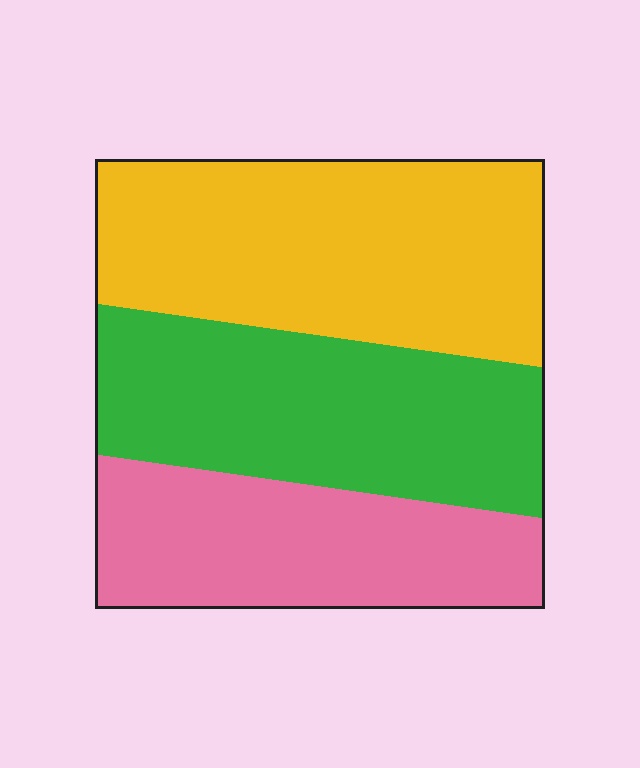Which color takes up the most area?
Yellow, at roughly 40%.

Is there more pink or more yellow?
Yellow.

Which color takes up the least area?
Pink, at roughly 25%.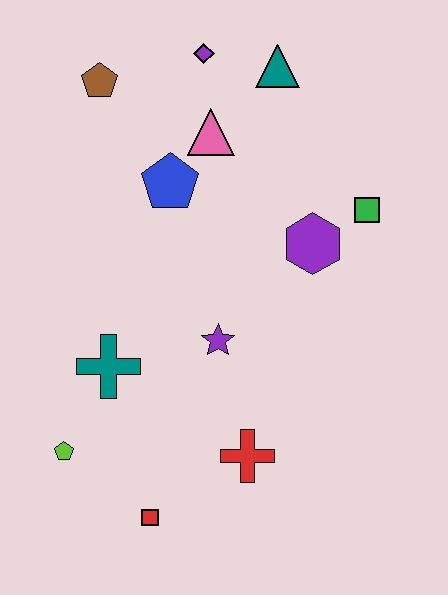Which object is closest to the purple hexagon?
The green square is closest to the purple hexagon.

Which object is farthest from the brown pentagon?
The red square is farthest from the brown pentagon.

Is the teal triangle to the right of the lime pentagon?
Yes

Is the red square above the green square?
No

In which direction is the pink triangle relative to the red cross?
The pink triangle is above the red cross.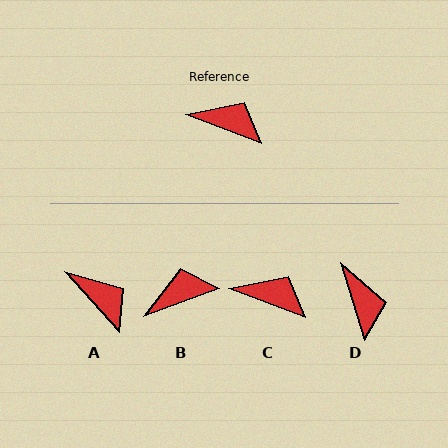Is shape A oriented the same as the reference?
No, it is off by about 28 degrees.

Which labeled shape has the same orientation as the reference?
C.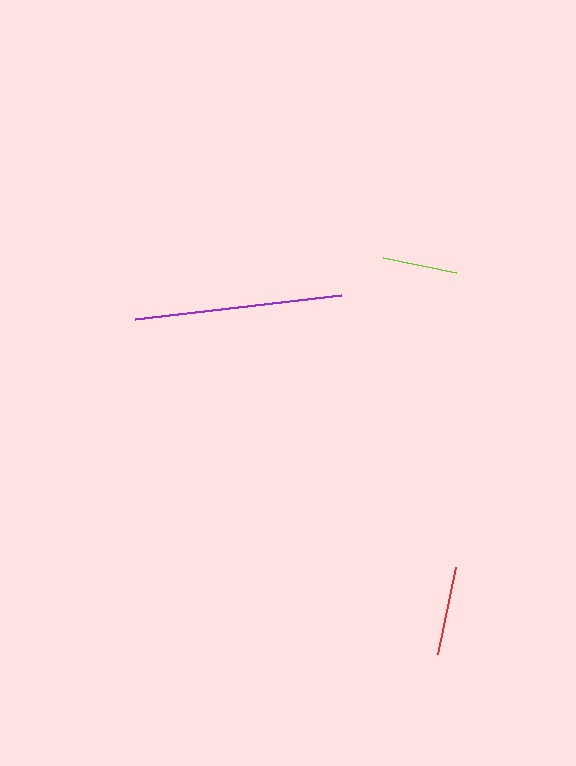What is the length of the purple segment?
The purple segment is approximately 208 pixels long.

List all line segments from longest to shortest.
From longest to shortest: purple, red, lime.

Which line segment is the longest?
The purple line is the longest at approximately 208 pixels.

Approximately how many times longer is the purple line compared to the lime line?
The purple line is approximately 2.8 times the length of the lime line.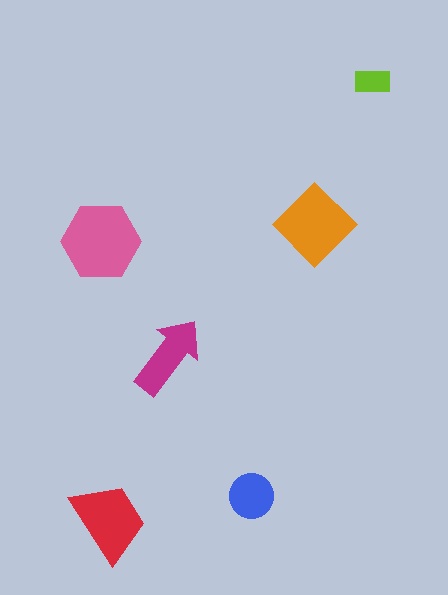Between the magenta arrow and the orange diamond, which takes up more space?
The orange diamond.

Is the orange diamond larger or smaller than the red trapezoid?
Larger.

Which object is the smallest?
The lime rectangle.